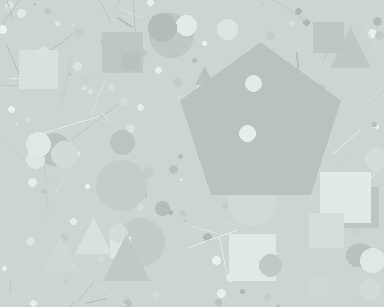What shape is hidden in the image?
A pentagon is hidden in the image.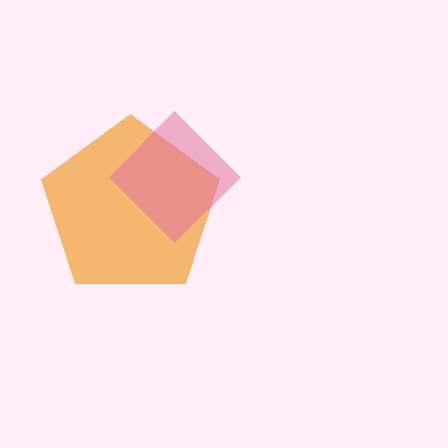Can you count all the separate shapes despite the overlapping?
Yes, there are 2 separate shapes.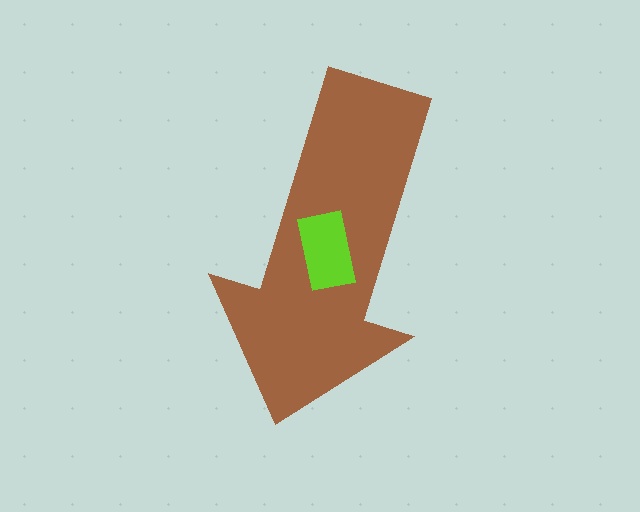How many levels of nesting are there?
2.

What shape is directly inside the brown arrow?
The lime rectangle.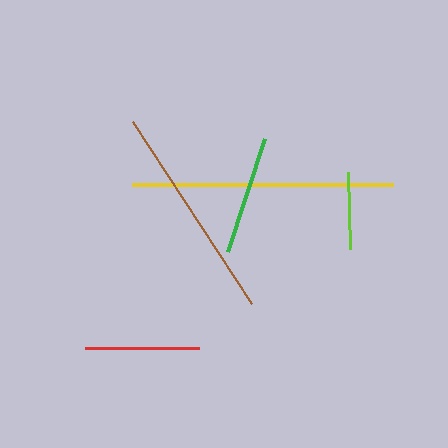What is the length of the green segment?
The green segment is approximately 118 pixels long.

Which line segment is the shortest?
The lime line is the shortest at approximately 77 pixels.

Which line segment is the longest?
The yellow line is the longest at approximately 260 pixels.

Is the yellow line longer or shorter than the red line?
The yellow line is longer than the red line.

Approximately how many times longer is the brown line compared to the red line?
The brown line is approximately 1.9 times the length of the red line.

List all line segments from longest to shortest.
From longest to shortest: yellow, brown, green, red, lime.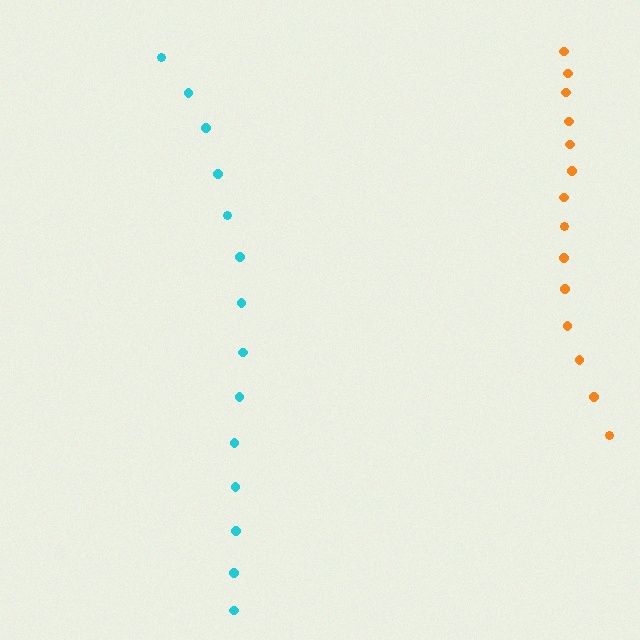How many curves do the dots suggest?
There are 2 distinct paths.